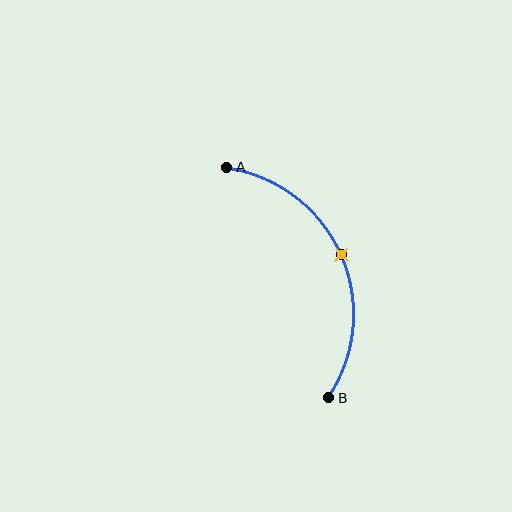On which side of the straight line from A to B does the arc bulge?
The arc bulges to the right of the straight line connecting A and B.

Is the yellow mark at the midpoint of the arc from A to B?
Yes. The yellow mark lies on the arc at equal arc-length from both A and B — it is the arc midpoint.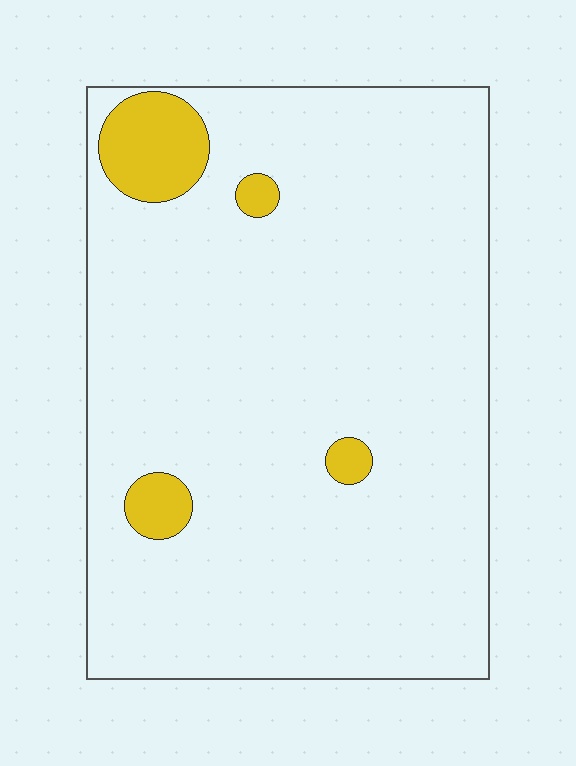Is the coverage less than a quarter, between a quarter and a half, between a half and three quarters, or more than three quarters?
Less than a quarter.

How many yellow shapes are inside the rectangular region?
4.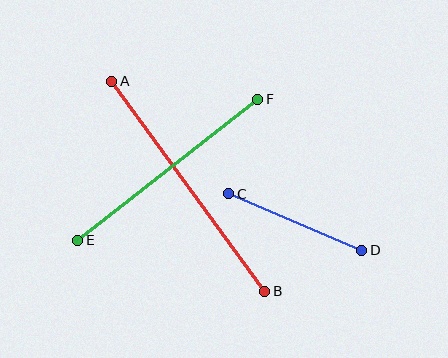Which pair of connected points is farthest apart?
Points A and B are farthest apart.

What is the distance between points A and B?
The distance is approximately 260 pixels.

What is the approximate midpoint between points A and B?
The midpoint is at approximately (188, 186) pixels.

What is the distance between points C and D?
The distance is approximately 145 pixels.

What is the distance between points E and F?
The distance is approximately 229 pixels.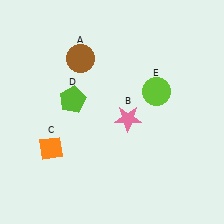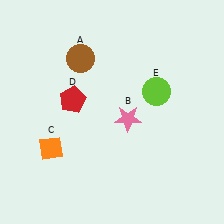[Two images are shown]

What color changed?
The pentagon (D) changed from lime in Image 1 to red in Image 2.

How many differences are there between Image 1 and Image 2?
There is 1 difference between the two images.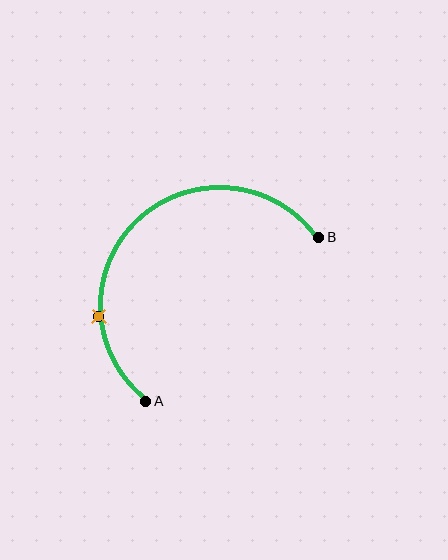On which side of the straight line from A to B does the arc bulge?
The arc bulges above and to the left of the straight line connecting A and B.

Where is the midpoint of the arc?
The arc midpoint is the point on the curve farthest from the straight line joining A and B. It sits above and to the left of that line.